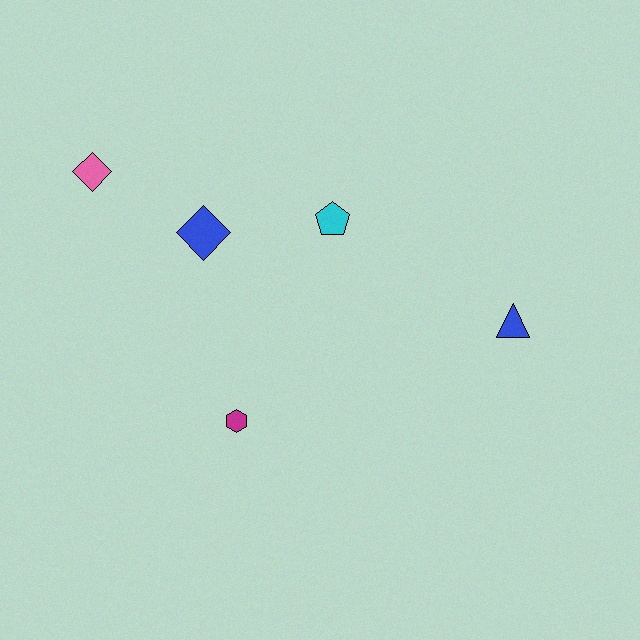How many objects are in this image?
There are 5 objects.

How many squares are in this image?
There are no squares.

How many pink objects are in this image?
There is 1 pink object.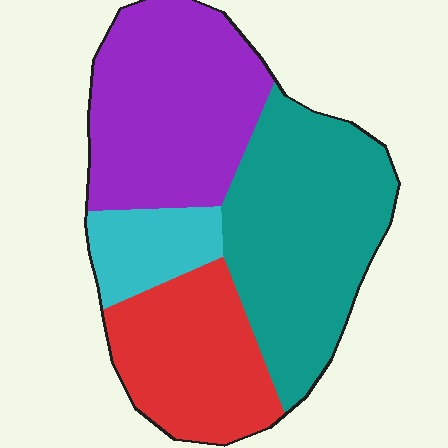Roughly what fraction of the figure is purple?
Purple covers roughly 30% of the figure.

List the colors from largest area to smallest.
From largest to smallest: teal, purple, red, cyan.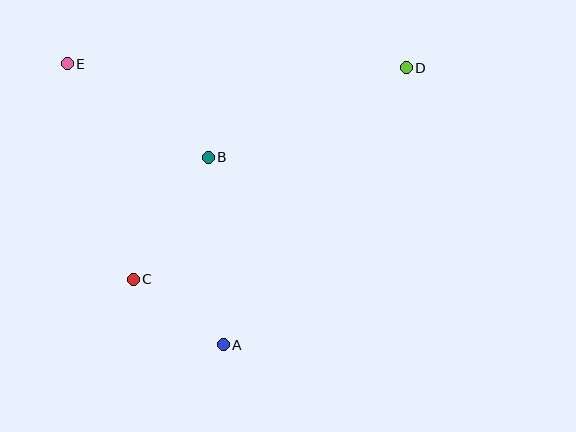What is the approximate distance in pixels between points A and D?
The distance between A and D is approximately 332 pixels.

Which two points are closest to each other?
Points A and C are closest to each other.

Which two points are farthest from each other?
Points C and D are farthest from each other.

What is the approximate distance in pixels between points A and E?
The distance between A and E is approximately 322 pixels.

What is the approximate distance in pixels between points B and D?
The distance between B and D is approximately 217 pixels.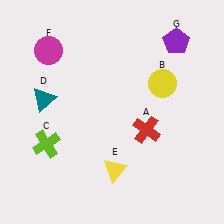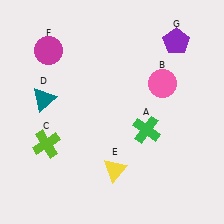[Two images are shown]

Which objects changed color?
A changed from red to green. B changed from yellow to pink.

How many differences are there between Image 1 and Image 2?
There are 2 differences between the two images.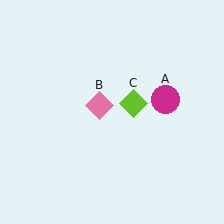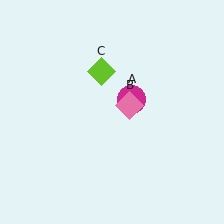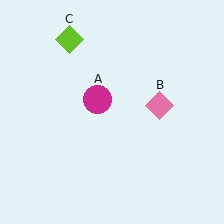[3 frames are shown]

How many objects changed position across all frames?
3 objects changed position: magenta circle (object A), pink diamond (object B), lime diamond (object C).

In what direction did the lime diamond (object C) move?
The lime diamond (object C) moved up and to the left.